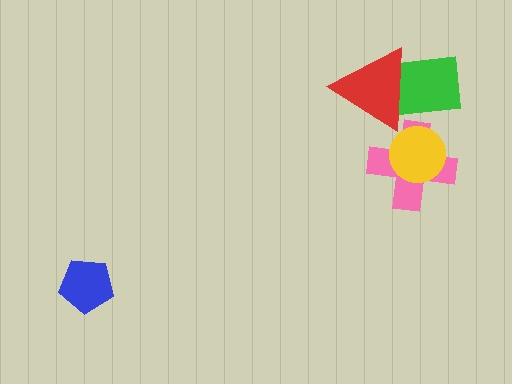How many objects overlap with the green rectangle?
2 objects overlap with the green rectangle.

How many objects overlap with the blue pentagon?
0 objects overlap with the blue pentagon.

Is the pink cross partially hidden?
Yes, it is partially covered by another shape.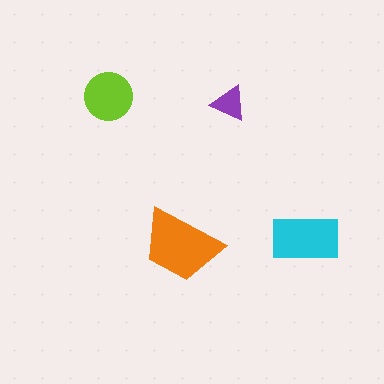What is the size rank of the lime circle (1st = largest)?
3rd.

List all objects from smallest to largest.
The purple triangle, the lime circle, the cyan rectangle, the orange trapezoid.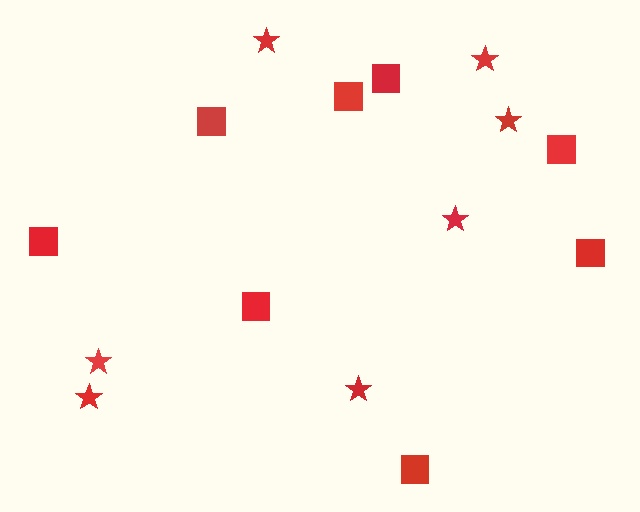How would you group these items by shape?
There are 2 groups: one group of stars (7) and one group of squares (8).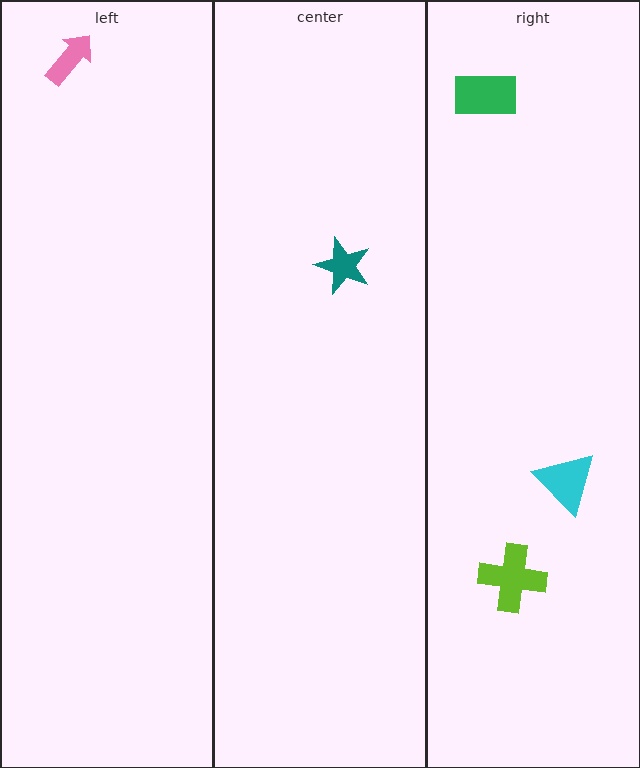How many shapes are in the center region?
1.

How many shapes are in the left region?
1.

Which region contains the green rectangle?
The right region.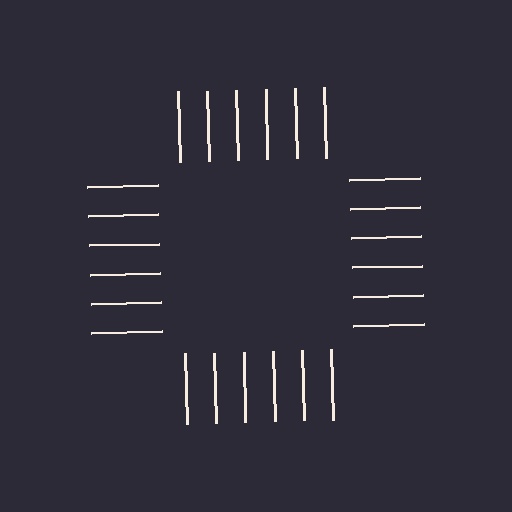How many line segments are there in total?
24 — 6 along each of the 4 edges.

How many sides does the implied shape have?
4 sides — the line-ends trace a square.